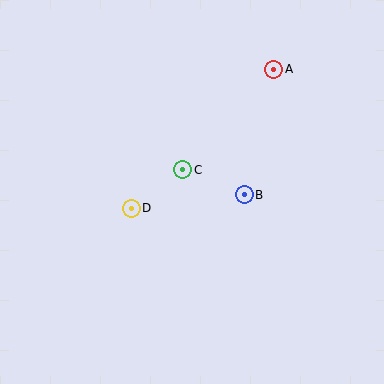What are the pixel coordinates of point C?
Point C is at (183, 170).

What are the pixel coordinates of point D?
Point D is at (131, 208).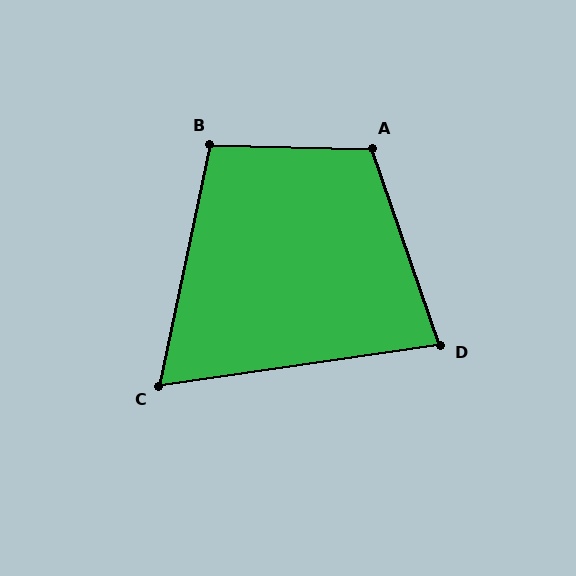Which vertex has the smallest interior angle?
C, at approximately 70 degrees.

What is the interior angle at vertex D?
Approximately 79 degrees (acute).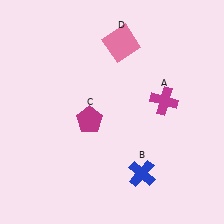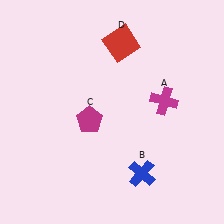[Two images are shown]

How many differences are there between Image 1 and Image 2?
There is 1 difference between the two images.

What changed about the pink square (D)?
In Image 1, D is pink. In Image 2, it changed to red.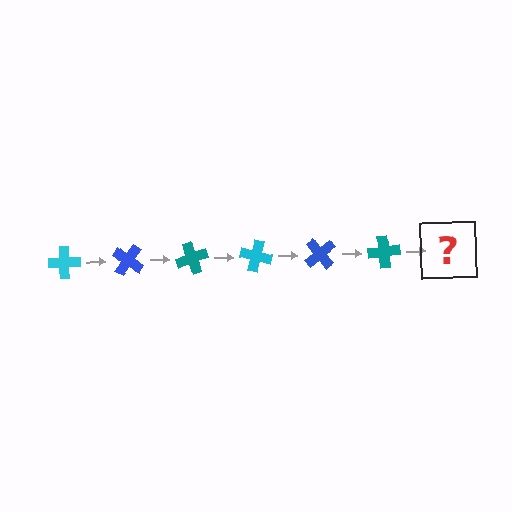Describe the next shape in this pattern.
It should be a cyan cross, rotated 210 degrees from the start.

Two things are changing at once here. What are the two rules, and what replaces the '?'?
The two rules are that it rotates 35 degrees each step and the color cycles through cyan, blue, and teal. The '?' should be a cyan cross, rotated 210 degrees from the start.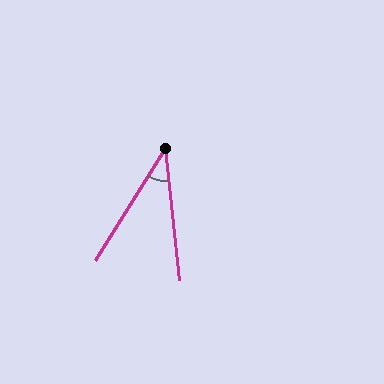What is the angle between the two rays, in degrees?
Approximately 38 degrees.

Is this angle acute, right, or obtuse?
It is acute.